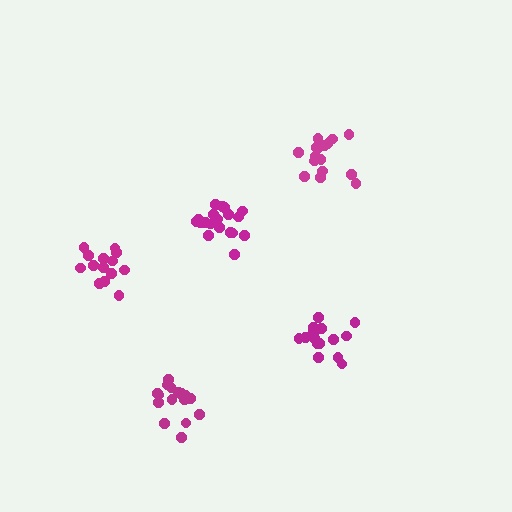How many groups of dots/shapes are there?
There are 5 groups.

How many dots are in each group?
Group 1: 14 dots, Group 2: 16 dots, Group 3: 20 dots, Group 4: 17 dots, Group 5: 15 dots (82 total).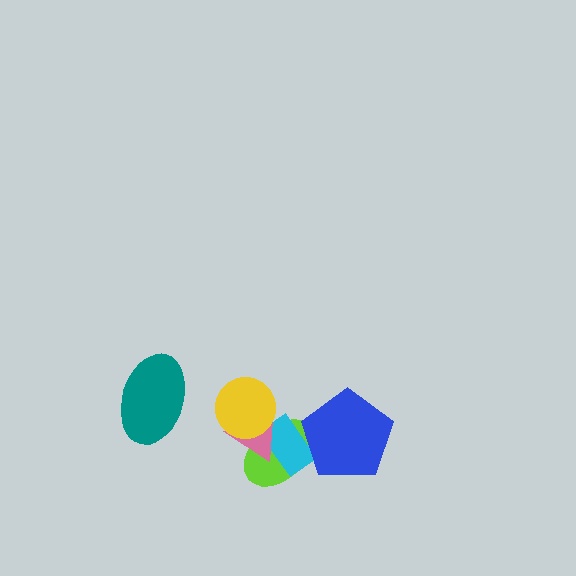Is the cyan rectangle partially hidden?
Yes, it is partially covered by another shape.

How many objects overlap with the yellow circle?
2 objects overlap with the yellow circle.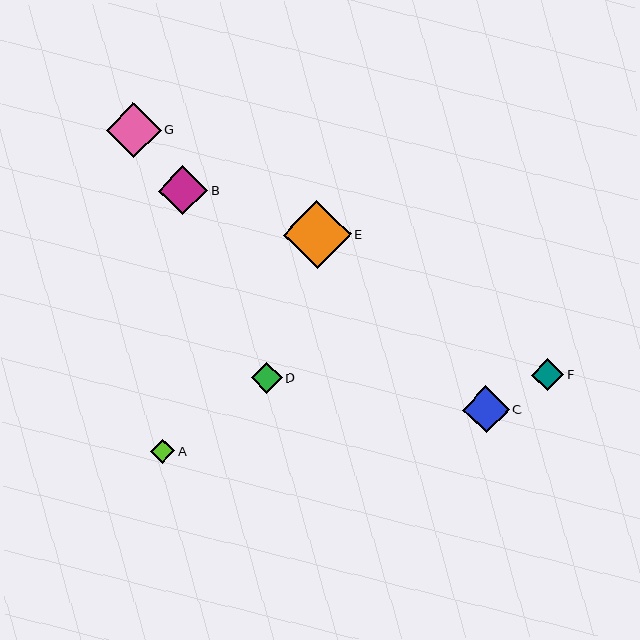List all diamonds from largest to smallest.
From largest to smallest: E, G, B, C, F, D, A.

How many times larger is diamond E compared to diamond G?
Diamond E is approximately 1.2 times the size of diamond G.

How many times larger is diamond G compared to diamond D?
Diamond G is approximately 1.8 times the size of diamond D.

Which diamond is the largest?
Diamond E is the largest with a size of approximately 68 pixels.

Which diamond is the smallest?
Diamond A is the smallest with a size of approximately 24 pixels.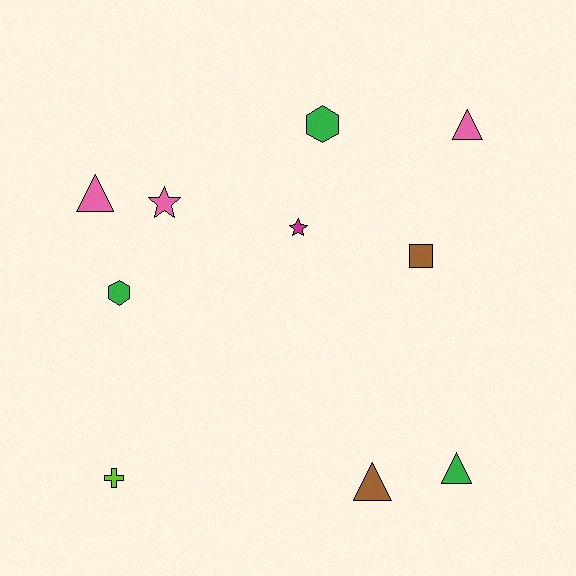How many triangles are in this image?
There are 4 triangles.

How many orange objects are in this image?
There are no orange objects.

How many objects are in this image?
There are 10 objects.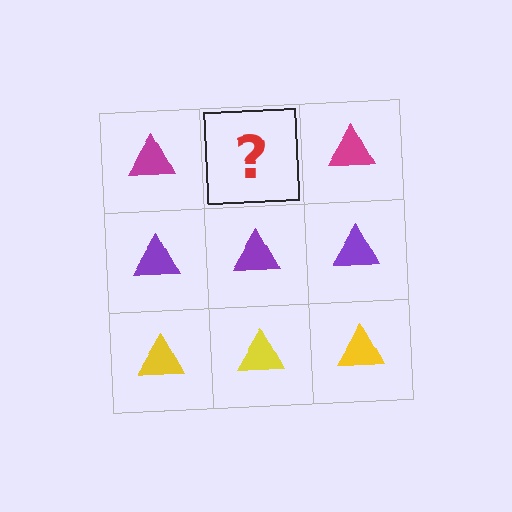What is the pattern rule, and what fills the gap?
The rule is that each row has a consistent color. The gap should be filled with a magenta triangle.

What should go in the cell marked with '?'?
The missing cell should contain a magenta triangle.